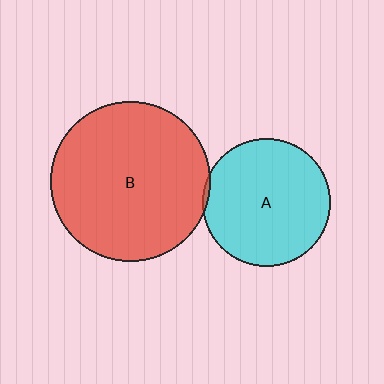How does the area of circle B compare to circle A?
Approximately 1.6 times.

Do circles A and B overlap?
Yes.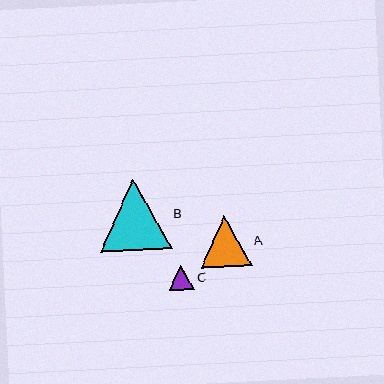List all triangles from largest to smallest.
From largest to smallest: B, A, C.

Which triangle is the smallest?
Triangle C is the smallest with a size of approximately 26 pixels.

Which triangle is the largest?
Triangle B is the largest with a size of approximately 71 pixels.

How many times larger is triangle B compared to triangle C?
Triangle B is approximately 2.8 times the size of triangle C.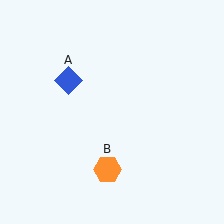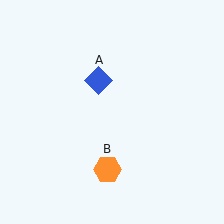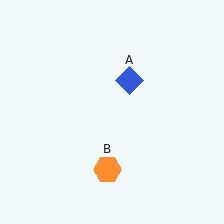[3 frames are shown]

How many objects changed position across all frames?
1 object changed position: blue diamond (object A).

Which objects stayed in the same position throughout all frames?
Orange hexagon (object B) remained stationary.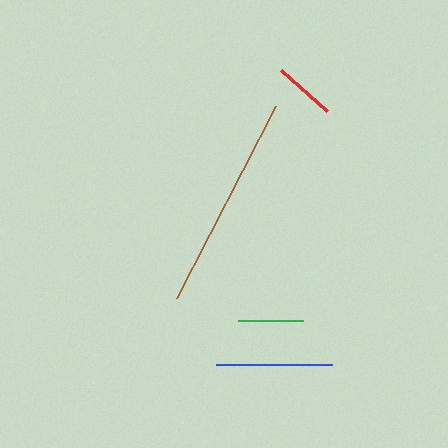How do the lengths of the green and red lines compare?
The green and red lines are approximately the same length.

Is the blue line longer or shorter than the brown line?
The brown line is longer than the blue line.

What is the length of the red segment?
The red segment is approximately 61 pixels long.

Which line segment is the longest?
The brown line is the longest at approximately 216 pixels.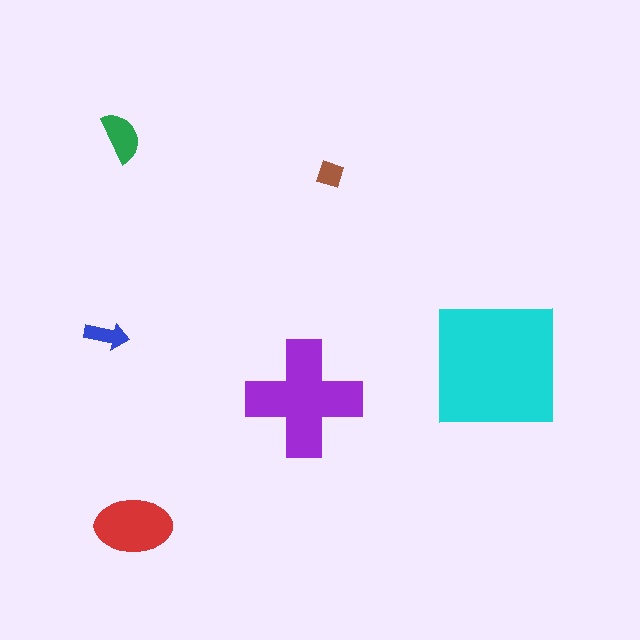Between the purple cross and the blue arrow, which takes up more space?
The purple cross.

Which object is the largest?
The cyan square.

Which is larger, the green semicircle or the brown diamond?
The green semicircle.